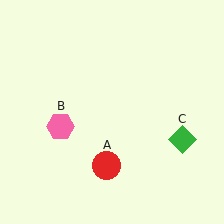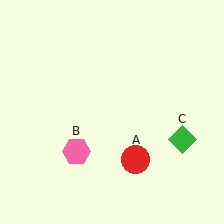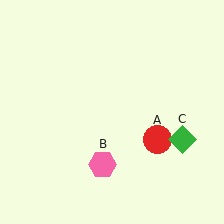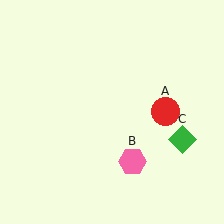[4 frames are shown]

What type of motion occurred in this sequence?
The red circle (object A), pink hexagon (object B) rotated counterclockwise around the center of the scene.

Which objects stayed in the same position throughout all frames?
Green diamond (object C) remained stationary.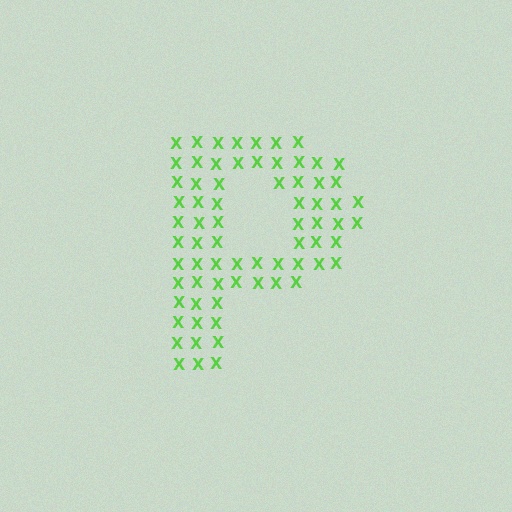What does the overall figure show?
The overall figure shows the letter P.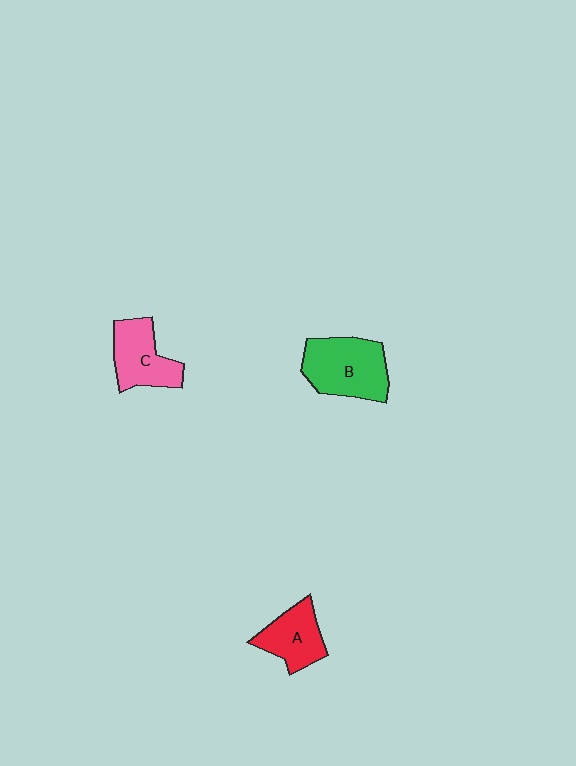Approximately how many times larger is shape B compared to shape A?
Approximately 1.5 times.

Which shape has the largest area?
Shape B (green).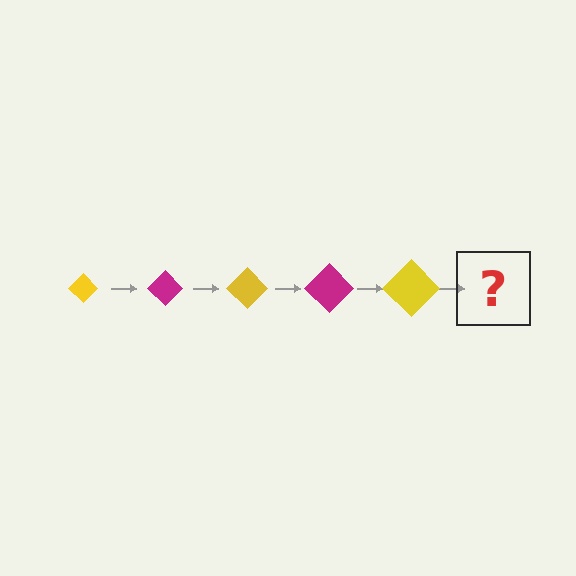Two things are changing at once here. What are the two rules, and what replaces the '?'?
The two rules are that the diamond grows larger each step and the color cycles through yellow and magenta. The '?' should be a magenta diamond, larger than the previous one.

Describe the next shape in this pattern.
It should be a magenta diamond, larger than the previous one.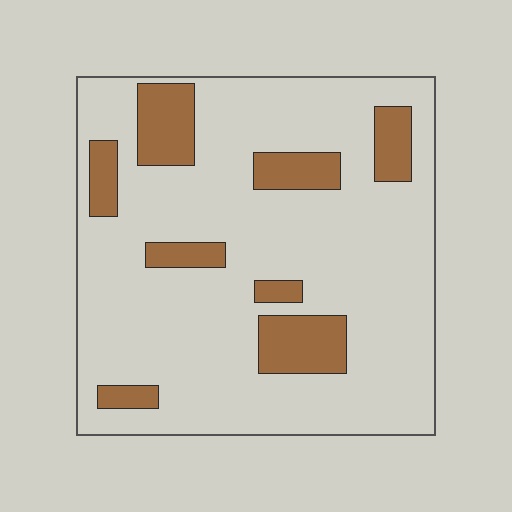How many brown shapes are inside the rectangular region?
8.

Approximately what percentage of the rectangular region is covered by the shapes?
Approximately 20%.